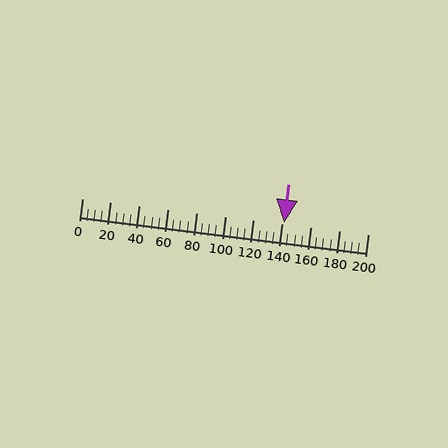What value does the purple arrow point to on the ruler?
The purple arrow points to approximately 141.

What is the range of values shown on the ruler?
The ruler shows values from 0 to 200.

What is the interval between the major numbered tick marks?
The major tick marks are spaced 20 units apart.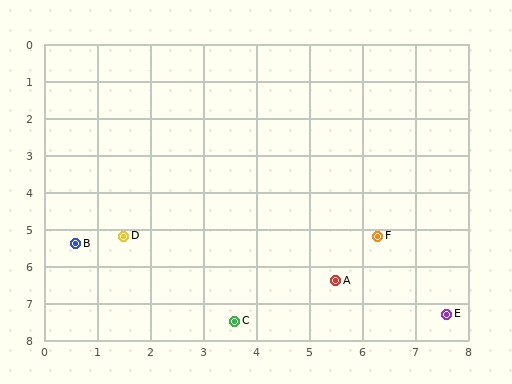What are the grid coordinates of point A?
Point A is at approximately (5.5, 6.4).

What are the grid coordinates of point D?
Point D is at approximately (1.5, 5.2).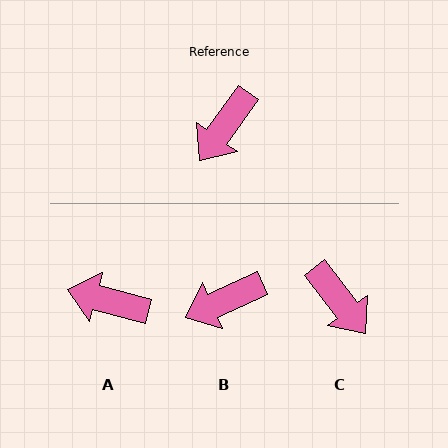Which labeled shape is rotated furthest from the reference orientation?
C, about 74 degrees away.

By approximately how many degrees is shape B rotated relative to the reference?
Approximately 30 degrees clockwise.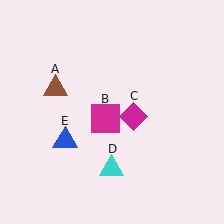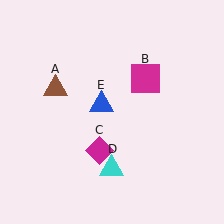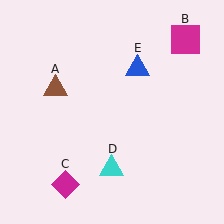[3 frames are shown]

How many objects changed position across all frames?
3 objects changed position: magenta square (object B), magenta diamond (object C), blue triangle (object E).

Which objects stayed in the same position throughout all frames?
Brown triangle (object A) and cyan triangle (object D) remained stationary.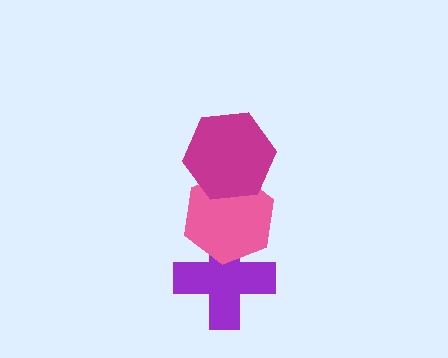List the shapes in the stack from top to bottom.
From top to bottom: the magenta hexagon, the pink hexagon, the purple cross.